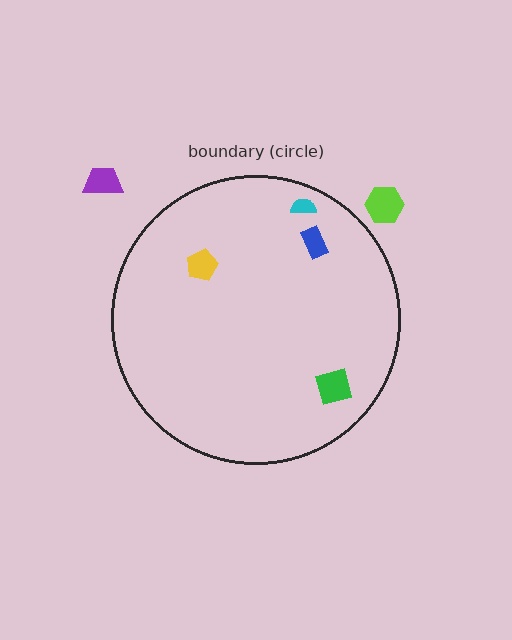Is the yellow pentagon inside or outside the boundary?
Inside.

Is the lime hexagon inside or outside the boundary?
Outside.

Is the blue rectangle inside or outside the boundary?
Inside.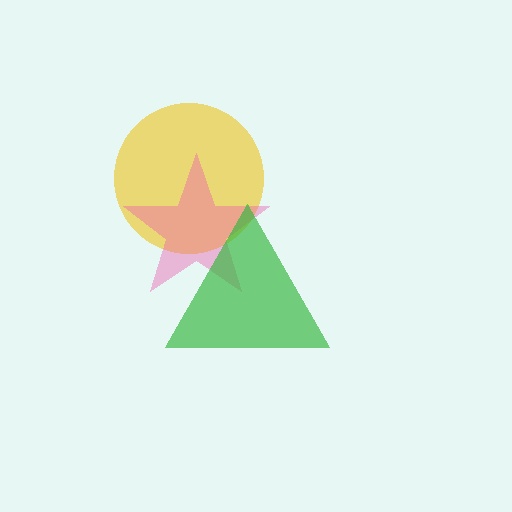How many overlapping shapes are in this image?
There are 3 overlapping shapes in the image.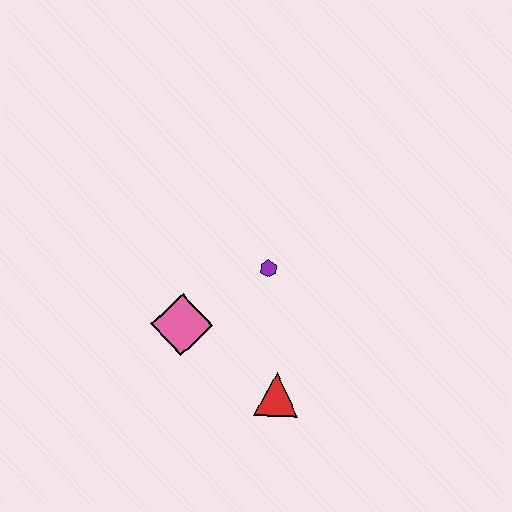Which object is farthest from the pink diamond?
The red triangle is farthest from the pink diamond.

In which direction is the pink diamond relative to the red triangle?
The pink diamond is to the left of the red triangle.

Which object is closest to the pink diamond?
The purple hexagon is closest to the pink diamond.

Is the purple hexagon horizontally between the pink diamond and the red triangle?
Yes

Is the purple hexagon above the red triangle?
Yes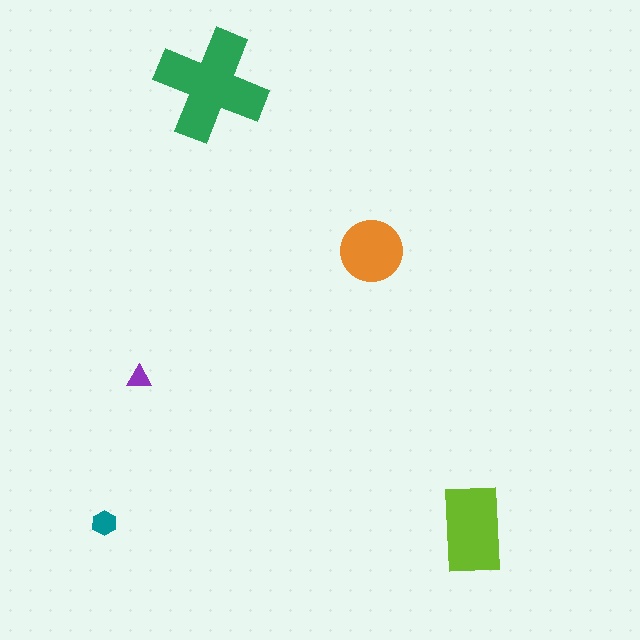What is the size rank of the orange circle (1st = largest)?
3rd.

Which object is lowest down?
The lime rectangle is bottommost.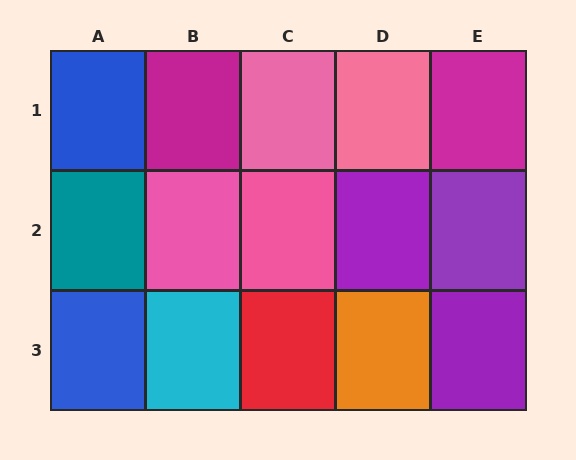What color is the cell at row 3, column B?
Cyan.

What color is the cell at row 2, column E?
Purple.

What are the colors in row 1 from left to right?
Blue, magenta, pink, pink, magenta.